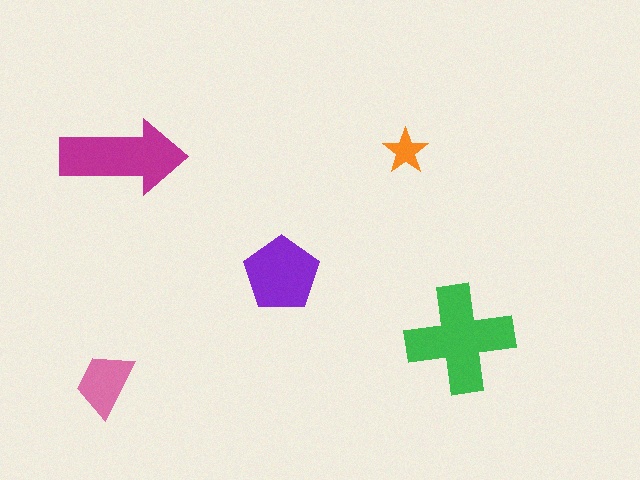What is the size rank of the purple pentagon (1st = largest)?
3rd.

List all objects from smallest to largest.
The orange star, the pink trapezoid, the purple pentagon, the magenta arrow, the green cross.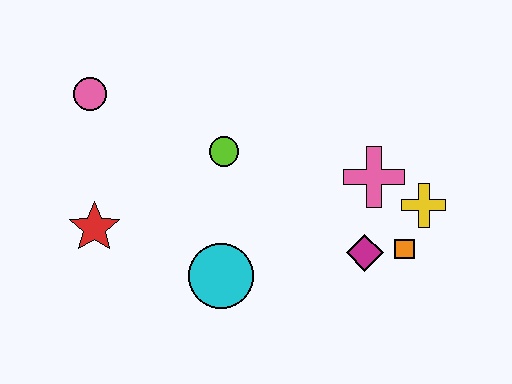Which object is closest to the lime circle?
The cyan circle is closest to the lime circle.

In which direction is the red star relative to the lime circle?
The red star is to the left of the lime circle.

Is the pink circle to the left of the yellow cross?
Yes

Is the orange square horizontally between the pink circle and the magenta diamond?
No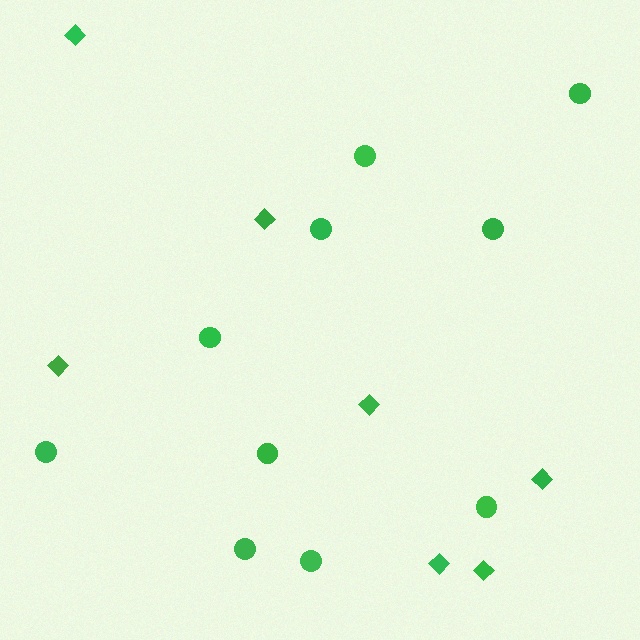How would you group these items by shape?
There are 2 groups: one group of diamonds (7) and one group of circles (10).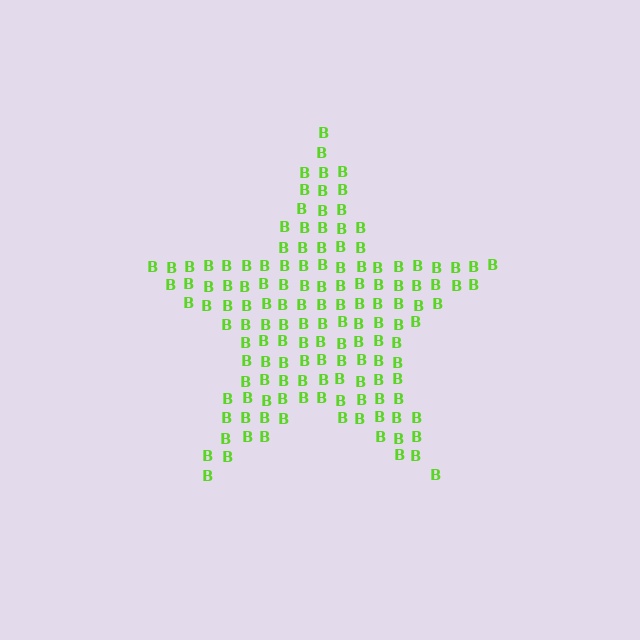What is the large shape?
The large shape is a star.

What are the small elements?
The small elements are letter B's.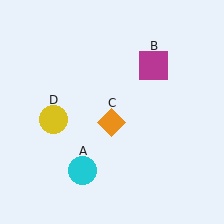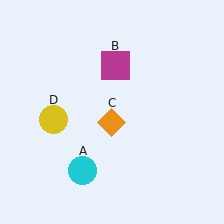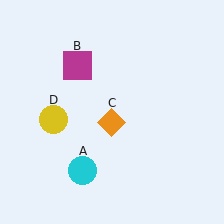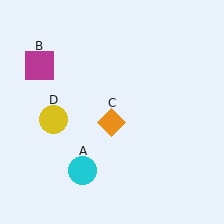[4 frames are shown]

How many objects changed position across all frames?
1 object changed position: magenta square (object B).